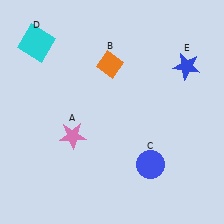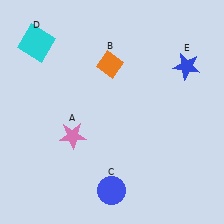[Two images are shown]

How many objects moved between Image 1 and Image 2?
1 object moved between the two images.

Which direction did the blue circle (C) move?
The blue circle (C) moved left.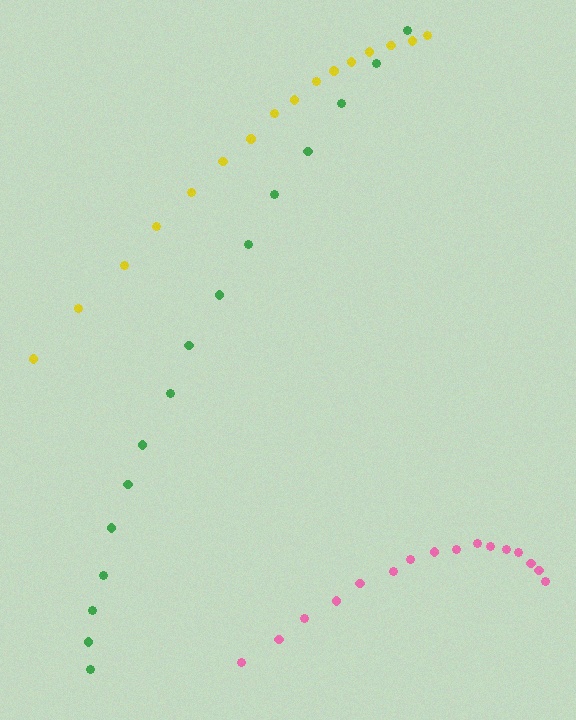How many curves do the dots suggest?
There are 3 distinct paths.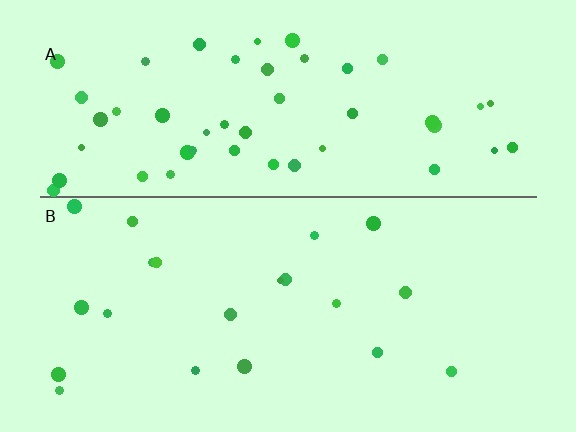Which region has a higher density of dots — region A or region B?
A (the top).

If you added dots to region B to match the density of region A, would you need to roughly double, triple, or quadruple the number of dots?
Approximately double.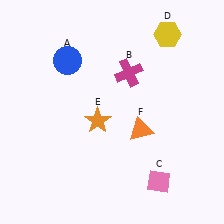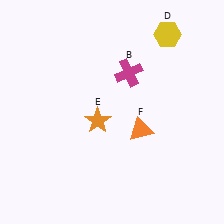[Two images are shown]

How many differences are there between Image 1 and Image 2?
There are 2 differences between the two images.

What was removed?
The blue circle (A), the pink diamond (C) were removed in Image 2.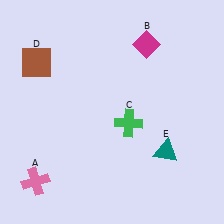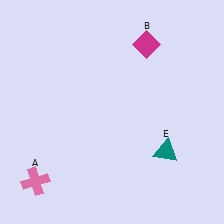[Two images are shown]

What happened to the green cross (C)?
The green cross (C) was removed in Image 2. It was in the bottom-right area of Image 1.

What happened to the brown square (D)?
The brown square (D) was removed in Image 2. It was in the top-left area of Image 1.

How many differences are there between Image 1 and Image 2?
There are 2 differences between the two images.